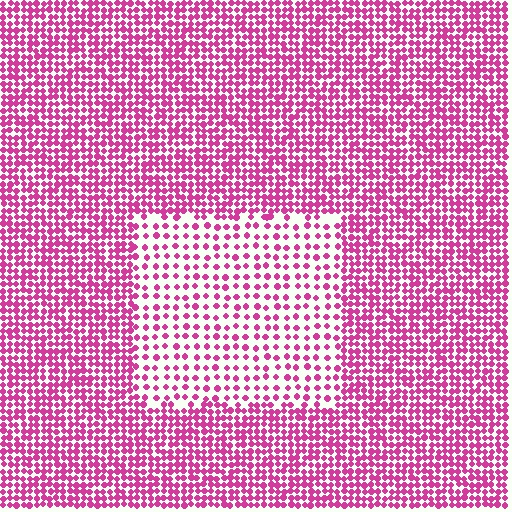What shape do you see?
I see a rectangle.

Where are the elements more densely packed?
The elements are more densely packed outside the rectangle boundary.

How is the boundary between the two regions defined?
The boundary is defined by a change in element density (approximately 2.3x ratio). All elements are the same color, size, and shape.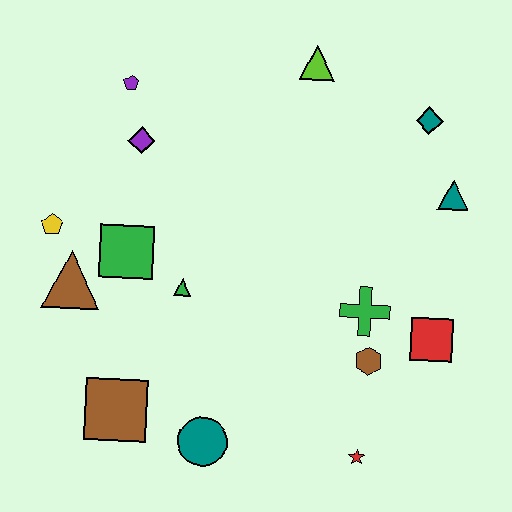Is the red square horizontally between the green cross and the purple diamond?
No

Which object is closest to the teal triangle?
The teal diamond is closest to the teal triangle.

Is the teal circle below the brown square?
Yes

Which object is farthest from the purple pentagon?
The red star is farthest from the purple pentagon.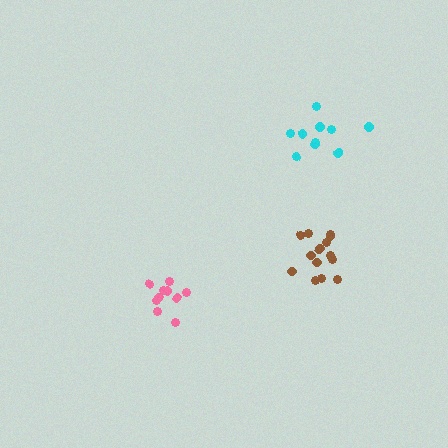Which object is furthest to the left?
The pink cluster is leftmost.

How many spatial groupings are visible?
There are 3 spatial groupings.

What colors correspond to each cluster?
The clusters are colored: brown, cyan, pink.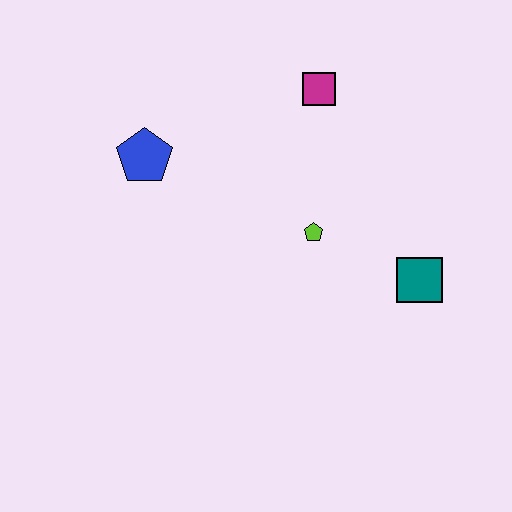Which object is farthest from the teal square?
The blue pentagon is farthest from the teal square.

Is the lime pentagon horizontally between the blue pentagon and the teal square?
Yes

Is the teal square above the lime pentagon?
No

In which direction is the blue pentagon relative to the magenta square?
The blue pentagon is to the left of the magenta square.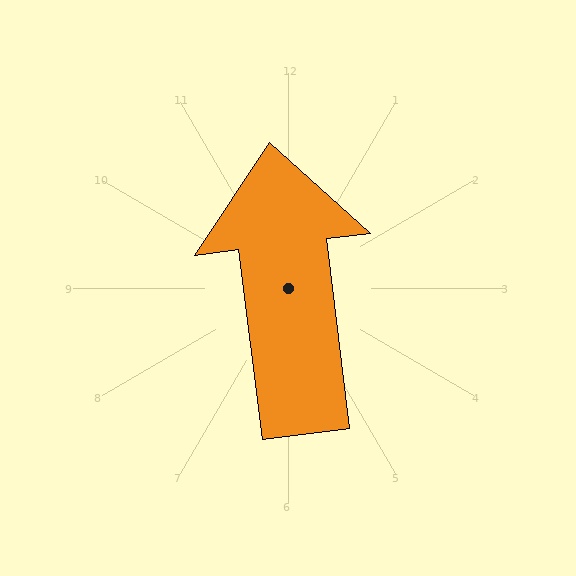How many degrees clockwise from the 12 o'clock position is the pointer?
Approximately 353 degrees.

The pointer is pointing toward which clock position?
Roughly 12 o'clock.